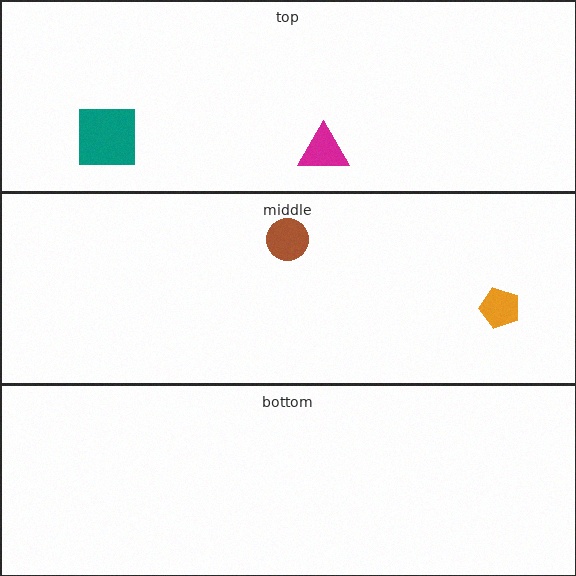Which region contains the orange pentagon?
The middle region.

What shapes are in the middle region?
The orange pentagon, the brown circle.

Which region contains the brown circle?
The middle region.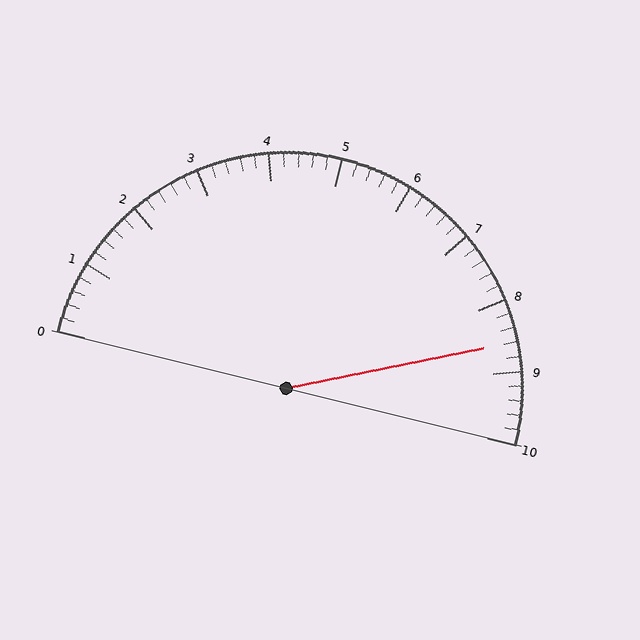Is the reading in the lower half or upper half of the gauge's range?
The reading is in the upper half of the range (0 to 10).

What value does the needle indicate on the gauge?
The needle indicates approximately 8.6.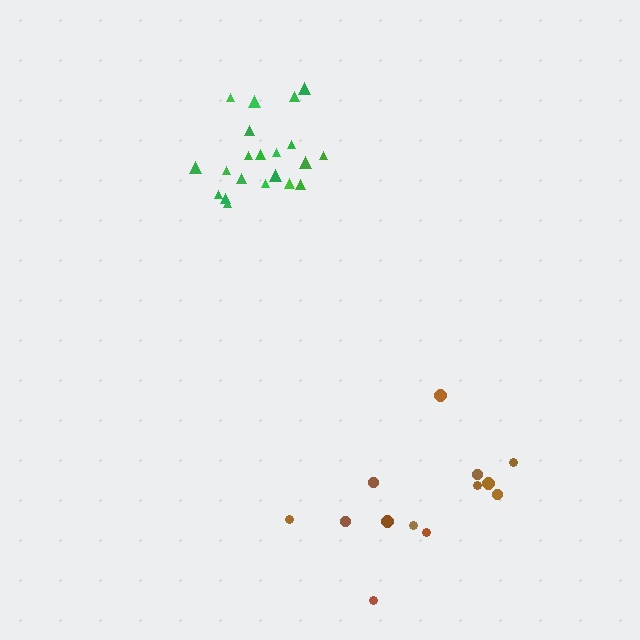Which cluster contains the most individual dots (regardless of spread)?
Green (21).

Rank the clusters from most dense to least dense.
green, brown.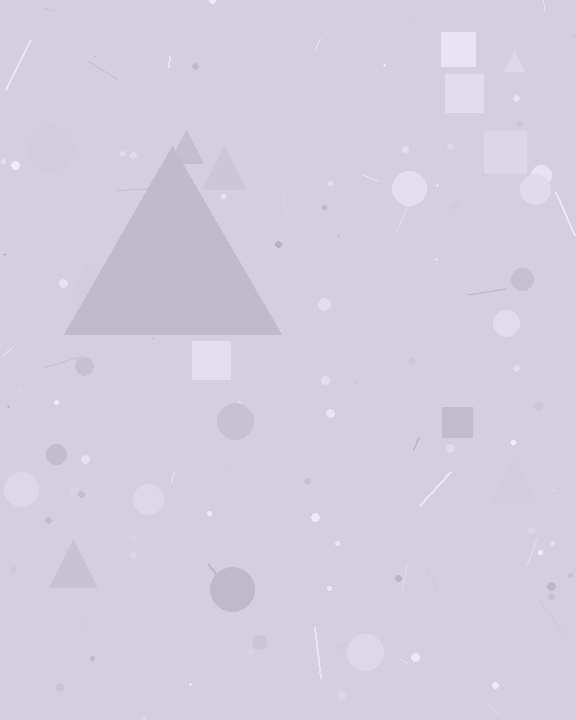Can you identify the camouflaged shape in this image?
The camouflaged shape is a triangle.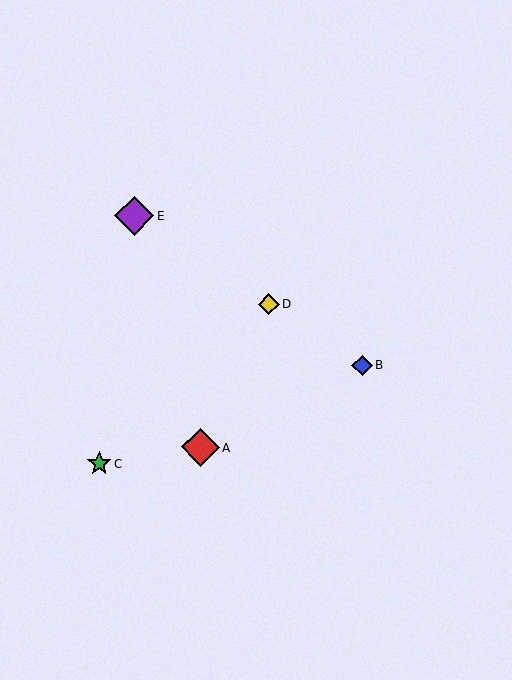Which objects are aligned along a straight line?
Objects B, D, E are aligned along a straight line.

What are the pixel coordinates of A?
Object A is at (201, 447).